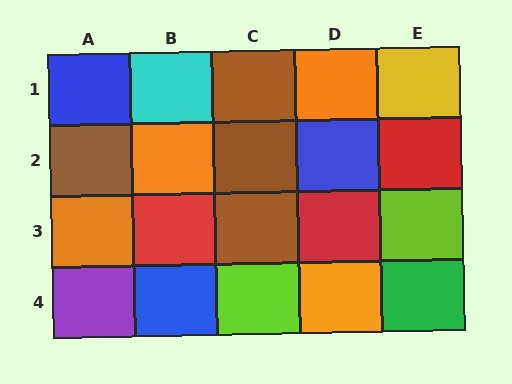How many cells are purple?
1 cell is purple.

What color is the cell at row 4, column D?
Orange.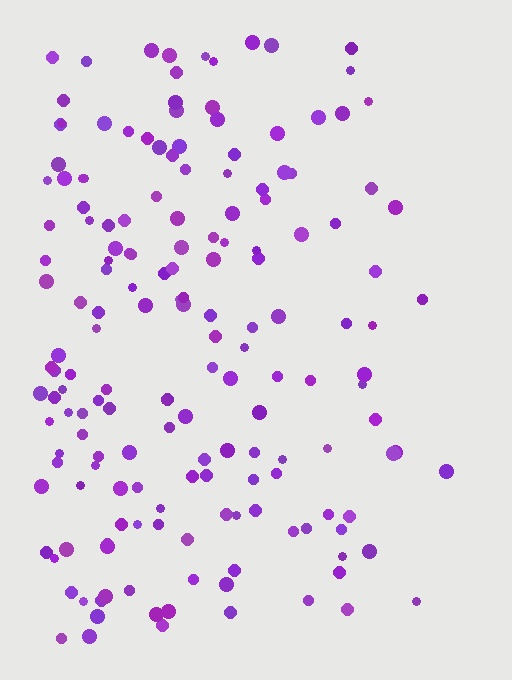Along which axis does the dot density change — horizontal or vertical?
Horizontal.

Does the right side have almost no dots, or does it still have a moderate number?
Still a moderate number, just noticeably fewer than the left.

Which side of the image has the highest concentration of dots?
The left.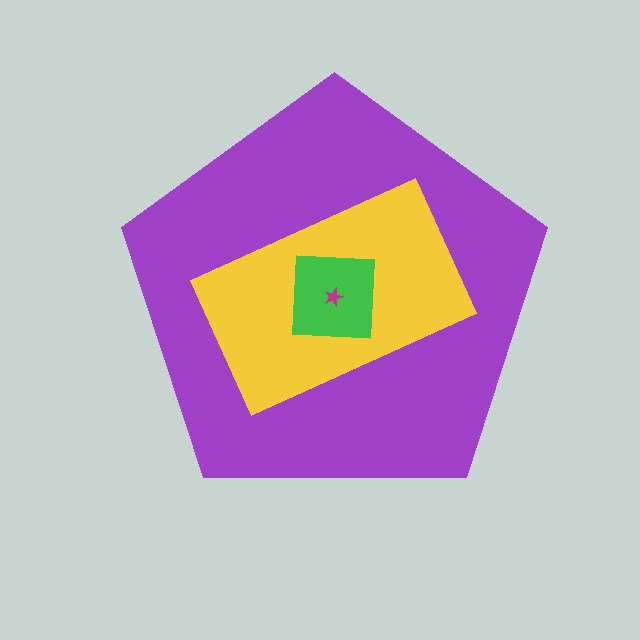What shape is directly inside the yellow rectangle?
The green square.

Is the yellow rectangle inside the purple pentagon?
Yes.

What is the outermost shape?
The purple pentagon.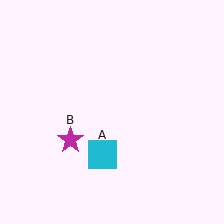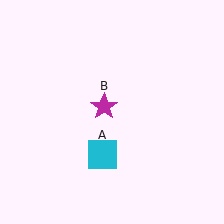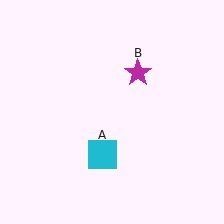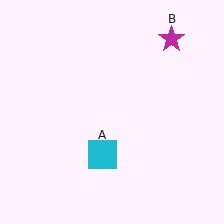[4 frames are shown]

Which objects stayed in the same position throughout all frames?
Cyan square (object A) remained stationary.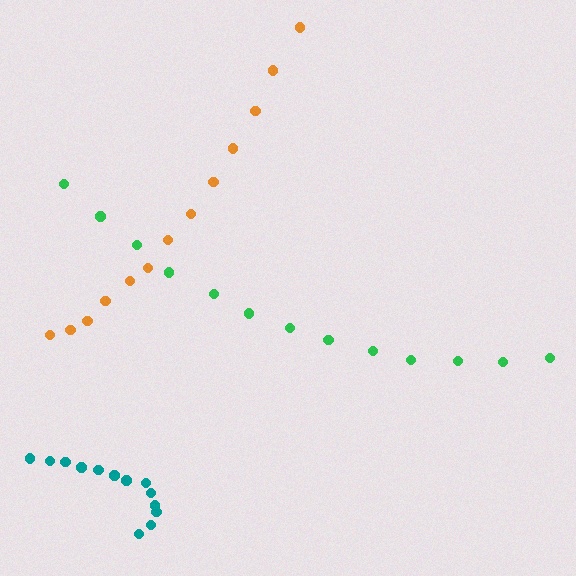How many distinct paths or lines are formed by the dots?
There are 3 distinct paths.